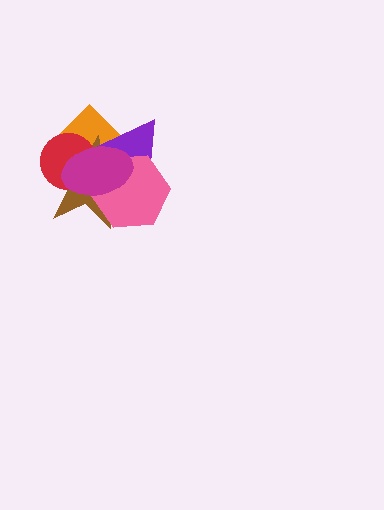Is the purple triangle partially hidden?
Yes, it is partially covered by another shape.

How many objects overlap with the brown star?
5 objects overlap with the brown star.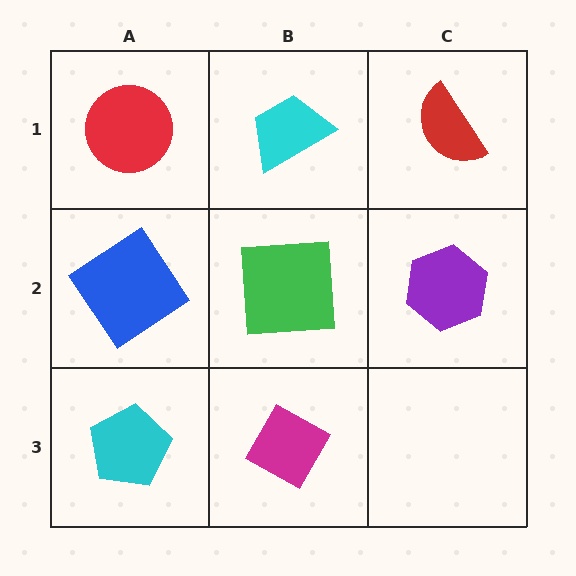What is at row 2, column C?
A purple hexagon.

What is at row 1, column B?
A cyan trapezoid.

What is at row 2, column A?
A blue diamond.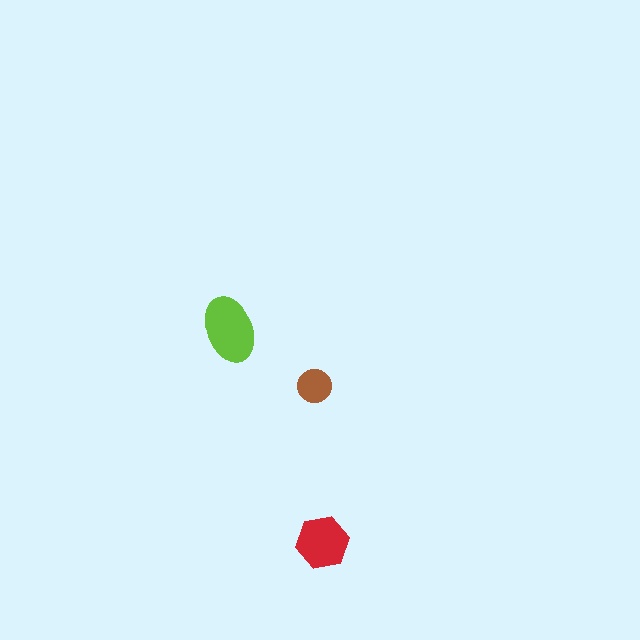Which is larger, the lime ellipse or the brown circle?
The lime ellipse.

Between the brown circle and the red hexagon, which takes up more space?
The red hexagon.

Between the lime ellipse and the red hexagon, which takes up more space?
The lime ellipse.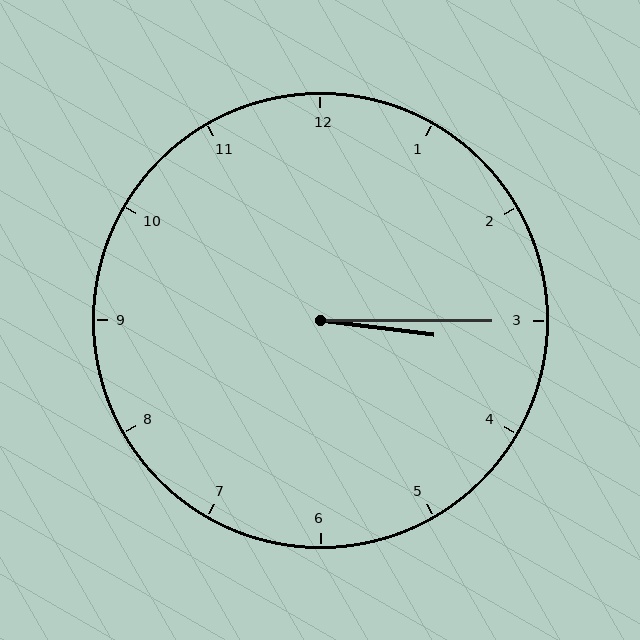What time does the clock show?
3:15.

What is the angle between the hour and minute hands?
Approximately 8 degrees.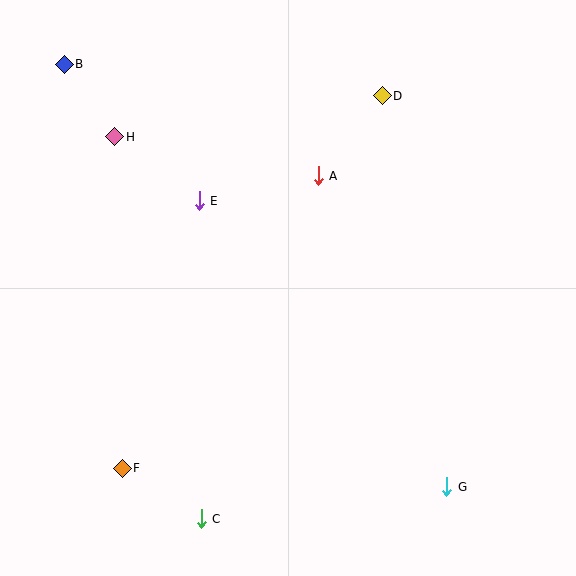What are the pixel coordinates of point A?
Point A is at (318, 176).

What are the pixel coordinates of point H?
Point H is at (115, 137).